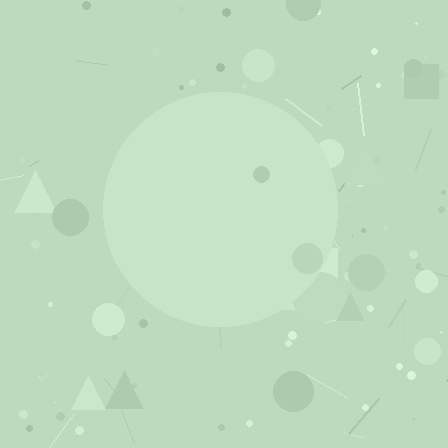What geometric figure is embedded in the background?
A circle is embedded in the background.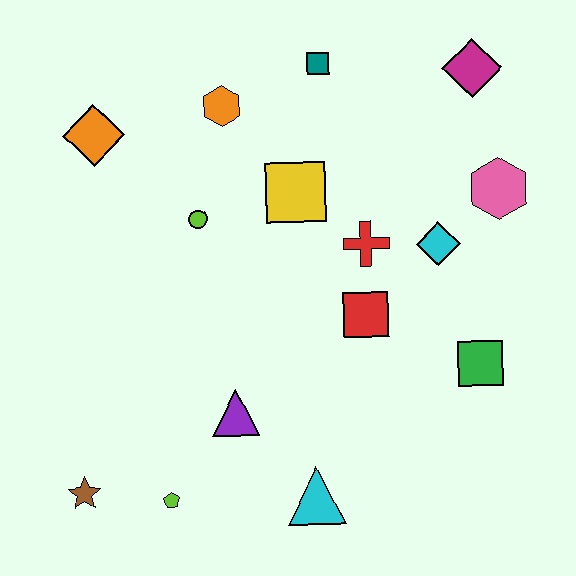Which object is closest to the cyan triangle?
The purple triangle is closest to the cyan triangle.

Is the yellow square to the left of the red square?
Yes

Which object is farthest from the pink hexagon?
The brown star is farthest from the pink hexagon.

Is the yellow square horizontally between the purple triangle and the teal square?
Yes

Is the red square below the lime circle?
Yes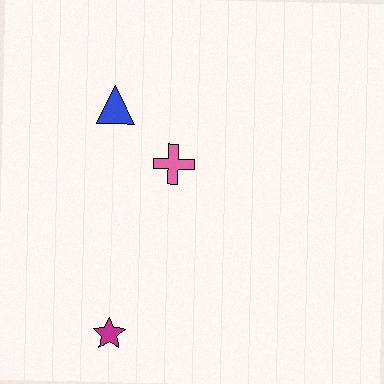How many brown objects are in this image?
There are no brown objects.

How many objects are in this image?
There are 3 objects.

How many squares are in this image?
There are no squares.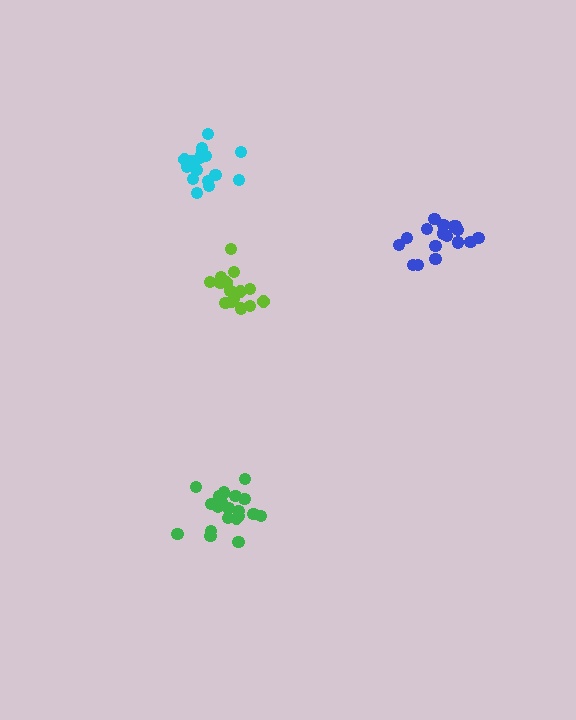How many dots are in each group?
Group 1: 20 dots, Group 2: 20 dots, Group 3: 17 dots, Group 4: 15 dots (72 total).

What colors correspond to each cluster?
The clusters are colored: green, cyan, blue, lime.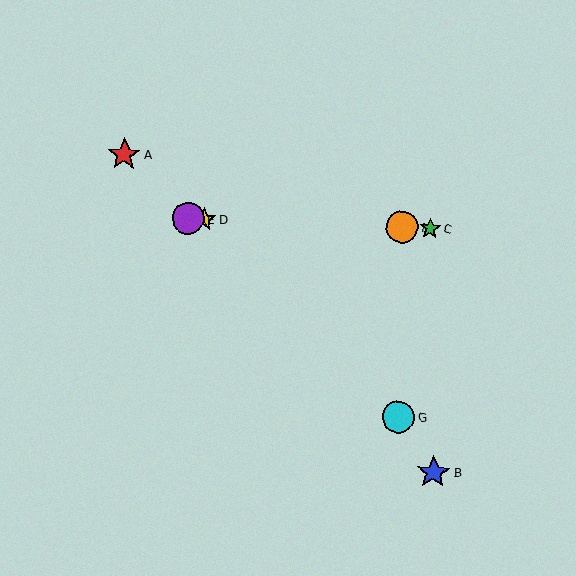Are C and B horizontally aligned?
No, C is at y≈228 and B is at y≈472.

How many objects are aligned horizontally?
4 objects (C, D, E, F) are aligned horizontally.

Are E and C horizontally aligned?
Yes, both are at y≈218.